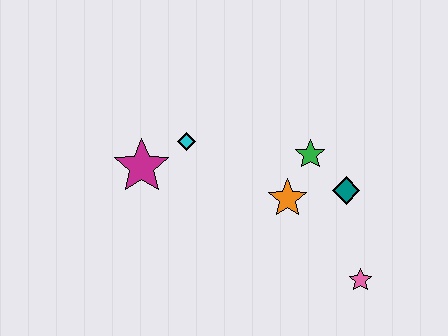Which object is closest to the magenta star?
The cyan diamond is closest to the magenta star.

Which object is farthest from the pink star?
The magenta star is farthest from the pink star.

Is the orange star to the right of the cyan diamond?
Yes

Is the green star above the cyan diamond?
No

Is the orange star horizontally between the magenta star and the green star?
Yes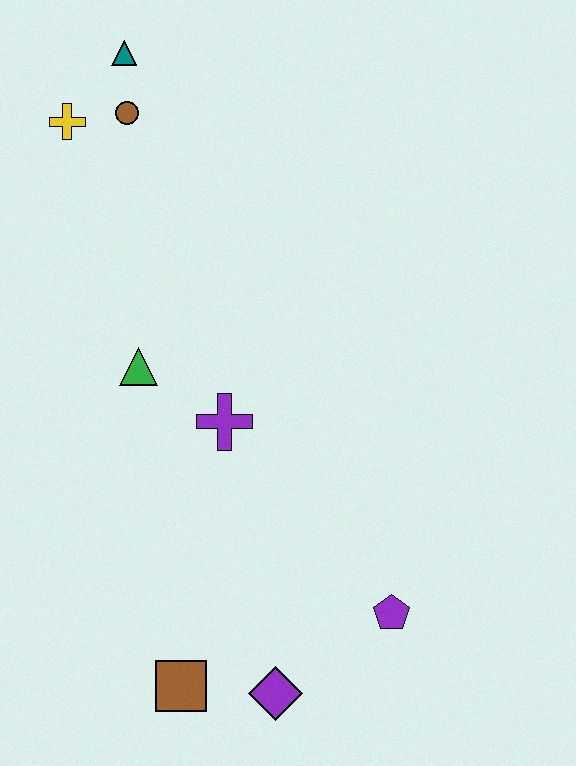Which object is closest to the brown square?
The purple diamond is closest to the brown square.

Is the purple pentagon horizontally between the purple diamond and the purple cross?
No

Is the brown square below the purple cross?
Yes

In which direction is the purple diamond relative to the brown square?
The purple diamond is to the right of the brown square.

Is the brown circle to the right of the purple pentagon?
No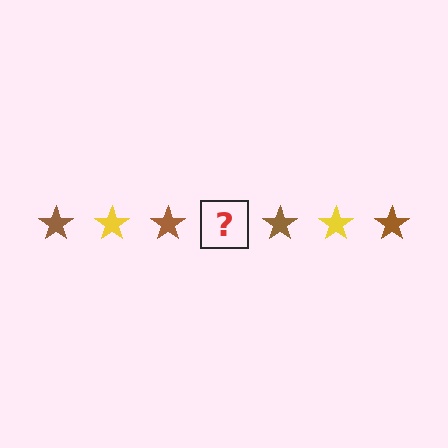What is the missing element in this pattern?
The missing element is a yellow star.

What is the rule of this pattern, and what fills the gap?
The rule is that the pattern cycles through brown, yellow stars. The gap should be filled with a yellow star.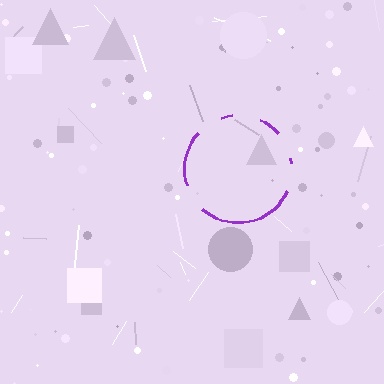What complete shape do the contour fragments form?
The contour fragments form a circle.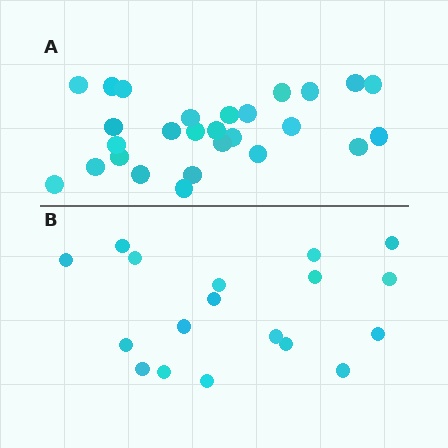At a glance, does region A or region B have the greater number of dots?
Region A (the top region) has more dots.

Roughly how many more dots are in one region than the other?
Region A has roughly 8 or so more dots than region B.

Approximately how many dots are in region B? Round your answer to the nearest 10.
About 20 dots. (The exact count is 18, which rounds to 20.)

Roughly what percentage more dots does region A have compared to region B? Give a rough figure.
About 50% more.